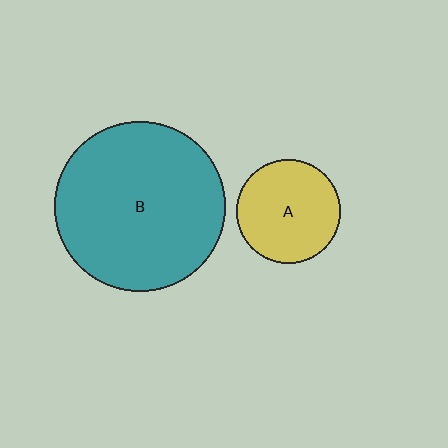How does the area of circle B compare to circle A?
Approximately 2.7 times.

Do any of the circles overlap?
No, none of the circles overlap.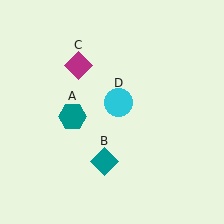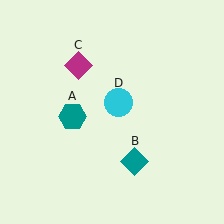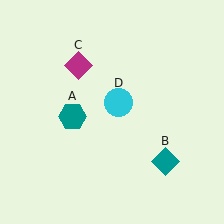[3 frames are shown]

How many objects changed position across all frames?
1 object changed position: teal diamond (object B).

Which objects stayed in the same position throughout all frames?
Teal hexagon (object A) and magenta diamond (object C) and cyan circle (object D) remained stationary.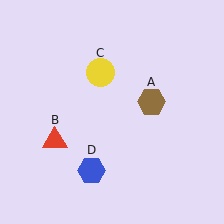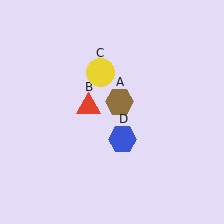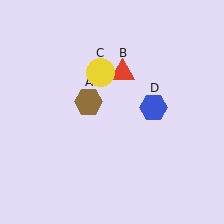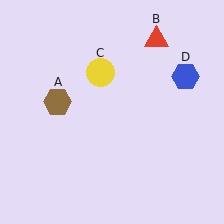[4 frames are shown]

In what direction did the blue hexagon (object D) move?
The blue hexagon (object D) moved up and to the right.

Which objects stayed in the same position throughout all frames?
Yellow circle (object C) remained stationary.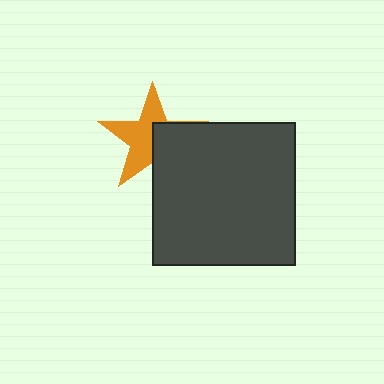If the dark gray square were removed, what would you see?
You would see the complete orange star.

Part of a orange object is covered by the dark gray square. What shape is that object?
It is a star.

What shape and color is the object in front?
The object in front is a dark gray square.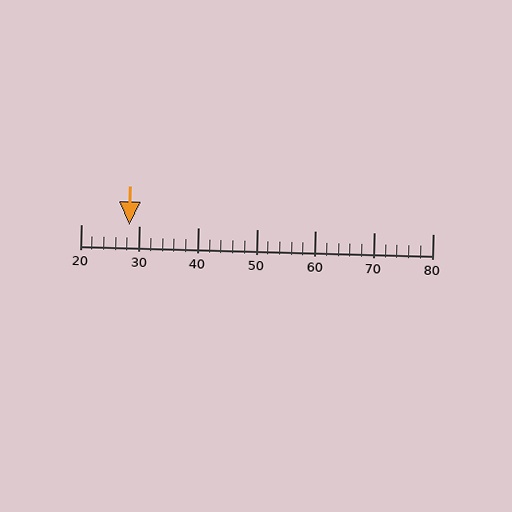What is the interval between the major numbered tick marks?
The major tick marks are spaced 10 units apart.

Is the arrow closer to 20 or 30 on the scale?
The arrow is closer to 30.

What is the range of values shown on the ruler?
The ruler shows values from 20 to 80.